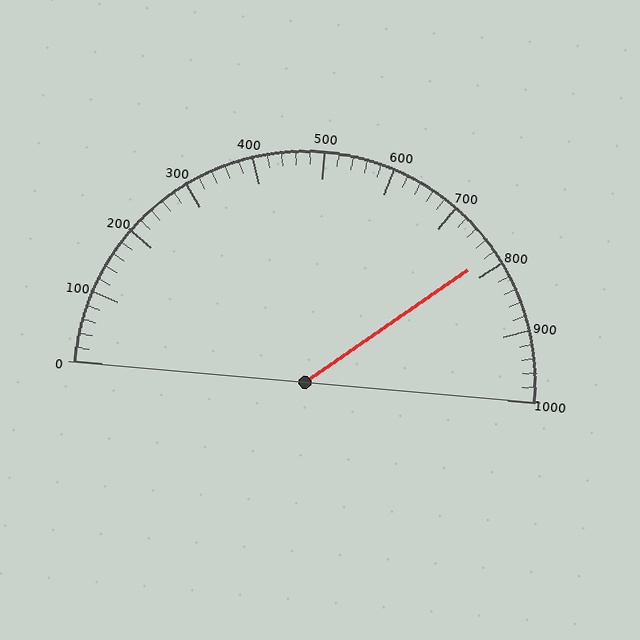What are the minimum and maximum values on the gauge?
The gauge ranges from 0 to 1000.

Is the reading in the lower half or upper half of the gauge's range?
The reading is in the upper half of the range (0 to 1000).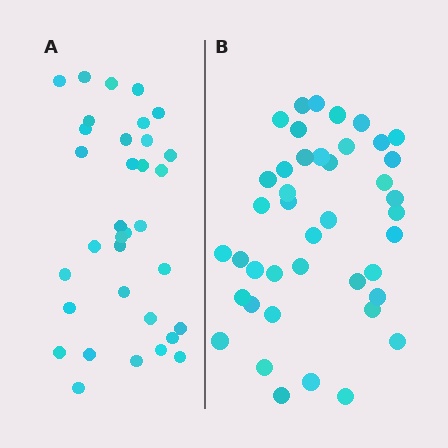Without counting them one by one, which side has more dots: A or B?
Region B (the right region) has more dots.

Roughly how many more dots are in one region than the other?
Region B has roughly 8 or so more dots than region A.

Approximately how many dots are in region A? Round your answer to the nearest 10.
About 30 dots. (The exact count is 34, which rounds to 30.)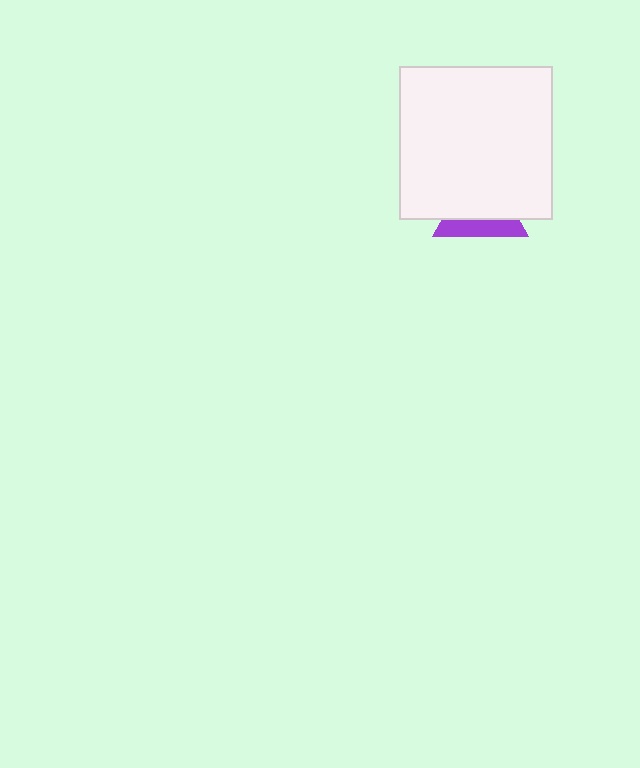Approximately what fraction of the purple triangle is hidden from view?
Roughly 62% of the purple triangle is hidden behind the white square.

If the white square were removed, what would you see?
You would see the complete purple triangle.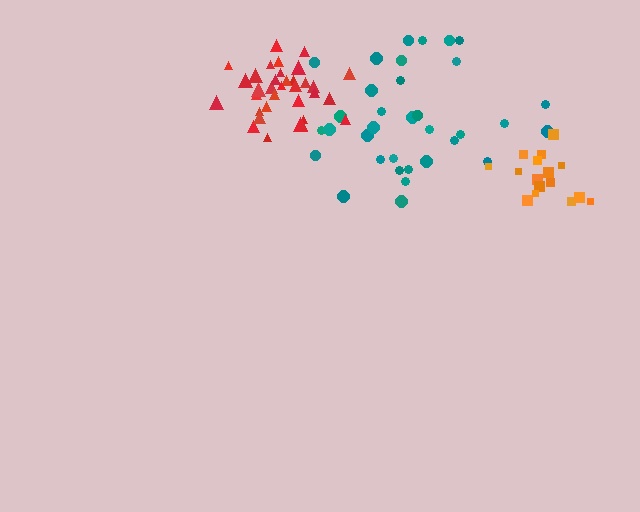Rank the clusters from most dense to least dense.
red, orange, teal.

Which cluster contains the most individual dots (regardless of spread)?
Teal (34).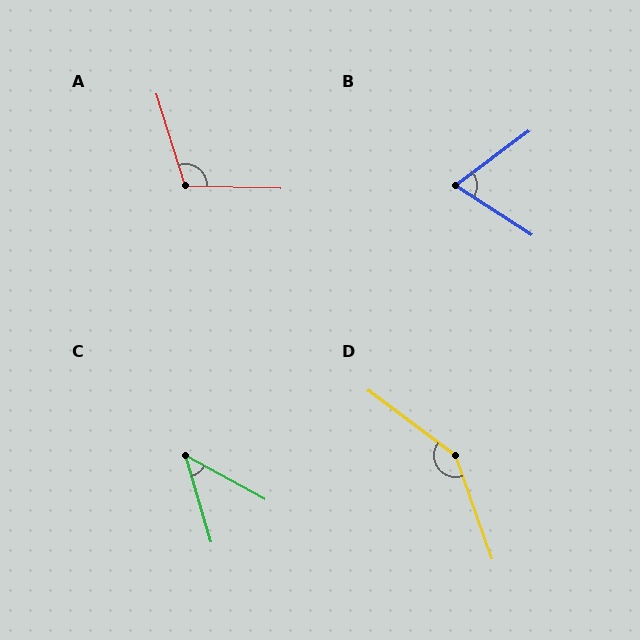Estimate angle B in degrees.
Approximately 69 degrees.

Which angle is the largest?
D, at approximately 146 degrees.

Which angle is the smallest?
C, at approximately 45 degrees.